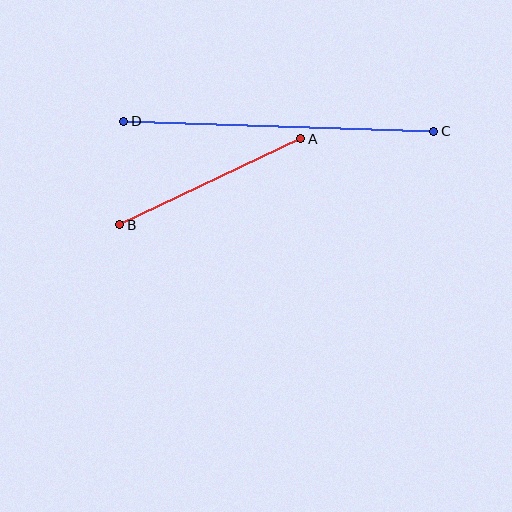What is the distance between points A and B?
The distance is approximately 200 pixels.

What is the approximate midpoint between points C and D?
The midpoint is at approximately (279, 126) pixels.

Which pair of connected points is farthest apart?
Points C and D are farthest apart.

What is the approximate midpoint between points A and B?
The midpoint is at approximately (210, 182) pixels.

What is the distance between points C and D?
The distance is approximately 310 pixels.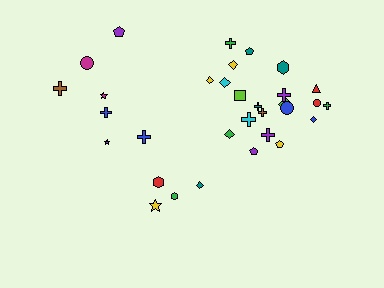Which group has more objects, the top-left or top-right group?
The top-right group.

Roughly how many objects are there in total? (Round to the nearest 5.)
Roughly 35 objects in total.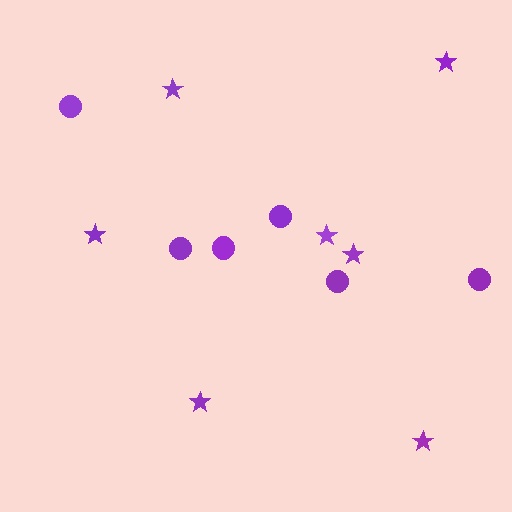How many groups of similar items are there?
There are 2 groups: one group of stars (7) and one group of circles (6).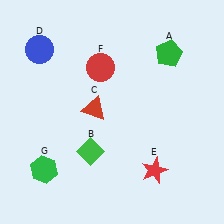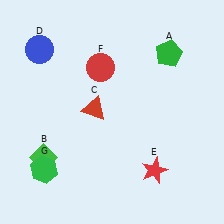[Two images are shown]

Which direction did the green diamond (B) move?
The green diamond (B) moved left.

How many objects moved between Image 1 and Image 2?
1 object moved between the two images.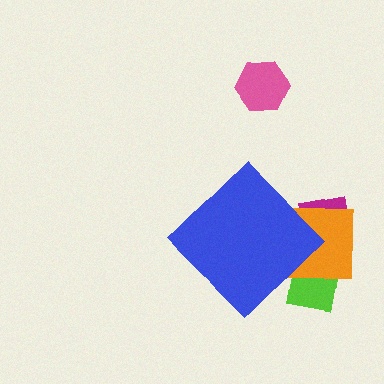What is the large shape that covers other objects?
A blue diamond.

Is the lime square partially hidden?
Yes, the lime square is partially hidden behind the blue diamond.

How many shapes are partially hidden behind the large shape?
3 shapes are partially hidden.